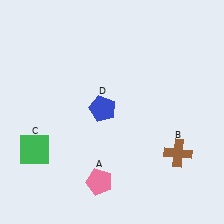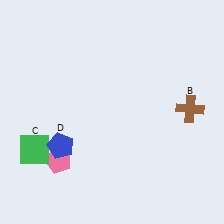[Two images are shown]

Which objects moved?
The objects that moved are: the pink pentagon (A), the brown cross (B), the blue pentagon (D).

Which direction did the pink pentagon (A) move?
The pink pentagon (A) moved left.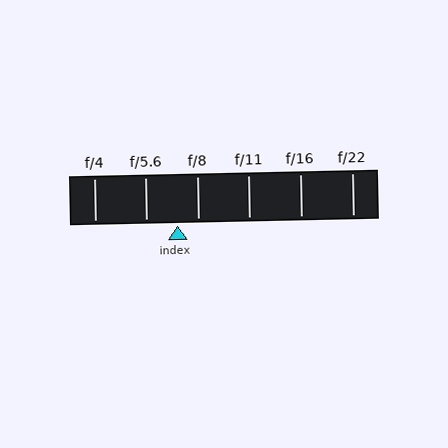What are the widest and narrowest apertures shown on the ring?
The widest aperture shown is f/4 and the narrowest is f/22.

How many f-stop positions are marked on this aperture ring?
There are 6 f-stop positions marked.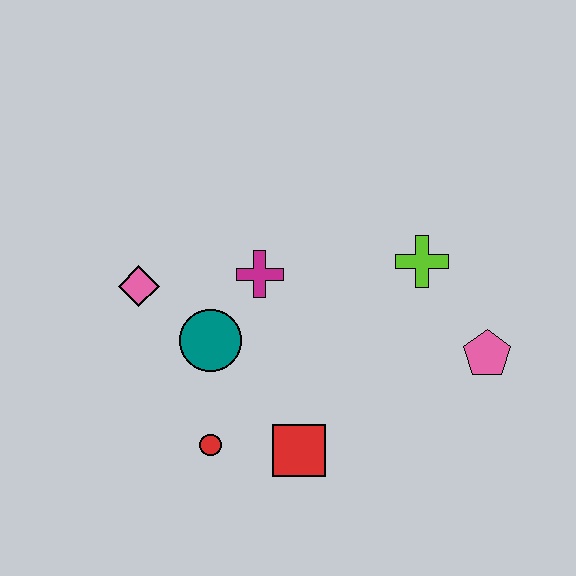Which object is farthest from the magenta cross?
The pink pentagon is farthest from the magenta cross.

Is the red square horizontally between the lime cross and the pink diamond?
Yes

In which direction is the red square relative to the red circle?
The red square is to the right of the red circle.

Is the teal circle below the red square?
No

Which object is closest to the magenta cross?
The teal circle is closest to the magenta cross.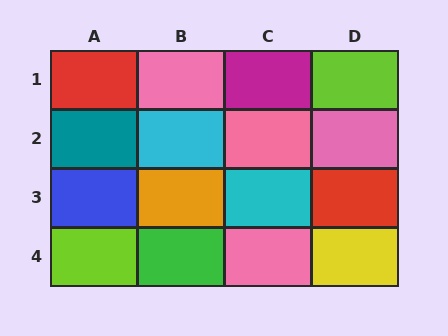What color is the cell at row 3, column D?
Red.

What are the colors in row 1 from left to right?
Red, pink, magenta, lime.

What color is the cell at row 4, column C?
Pink.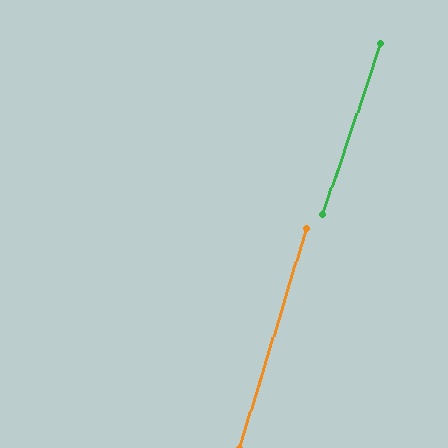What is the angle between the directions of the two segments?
Approximately 2 degrees.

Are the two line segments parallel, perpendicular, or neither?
Parallel — their directions differ by only 1.9°.